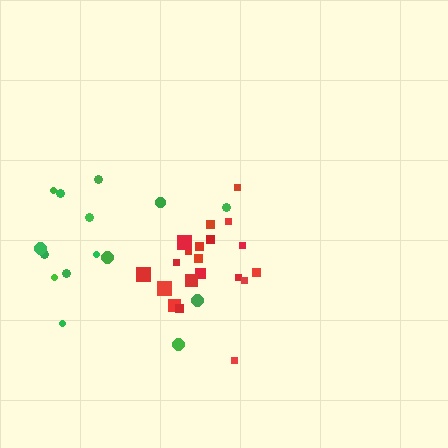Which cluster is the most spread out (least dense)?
Green.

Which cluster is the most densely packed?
Red.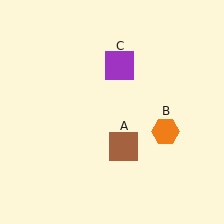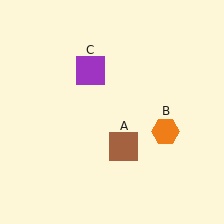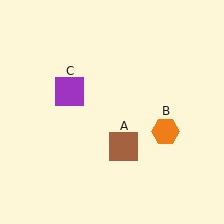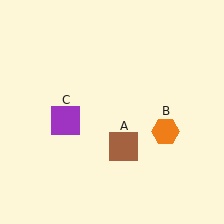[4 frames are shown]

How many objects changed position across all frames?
1 object changed position: purple square (object C).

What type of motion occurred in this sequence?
The purple square (object C) rotated counterclockwise around the center of the scene.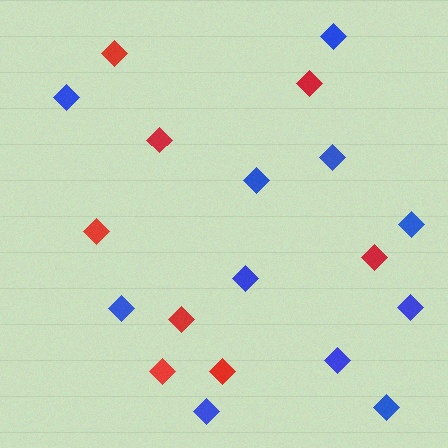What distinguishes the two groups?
There are 2 groups: one group of blue diamonds (11) and one group of red diamonds (8).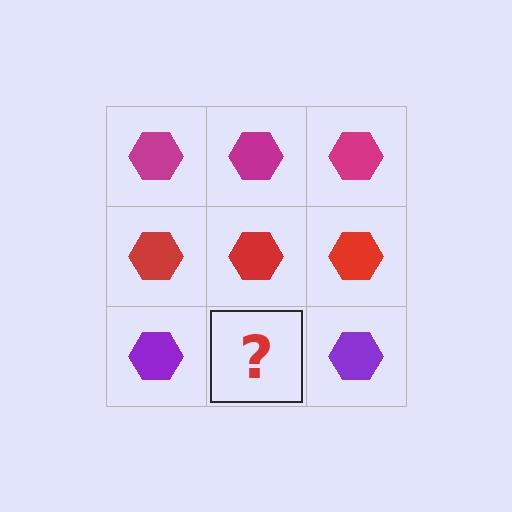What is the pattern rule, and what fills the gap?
The rule is that each row has a consistent color. The gap should be filled with a purple hexagon.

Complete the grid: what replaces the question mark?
The question mark should be replaced with a purple hexagon.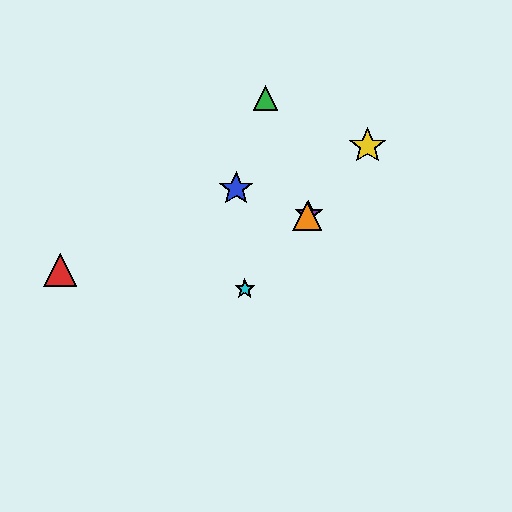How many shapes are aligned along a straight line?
4 shapes (the yellow star, the purple star, the orange triangle, the cyan star) are aligned along a straight line.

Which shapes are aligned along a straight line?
The yellow star, the purple star, the orange triangle, the cyan star are aligned along a straight line.